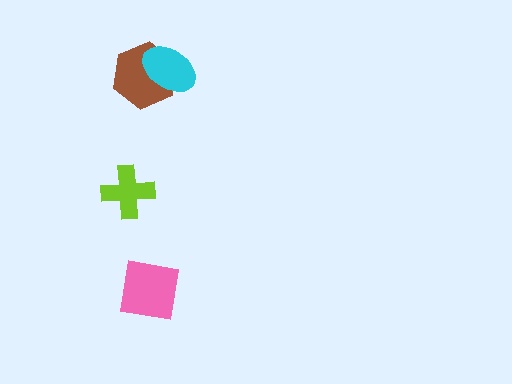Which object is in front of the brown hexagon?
The cyan ellipse is in front of the brown hexagon.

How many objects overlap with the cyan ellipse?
1 object overlaps with the cyan ellipse.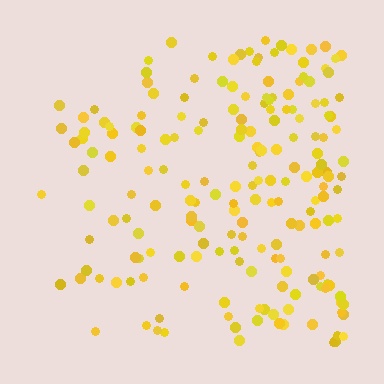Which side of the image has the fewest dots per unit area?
The left.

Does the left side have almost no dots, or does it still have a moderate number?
Still a moderate number, just noticeably fewer than the right.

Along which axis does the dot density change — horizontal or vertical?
Horizontal.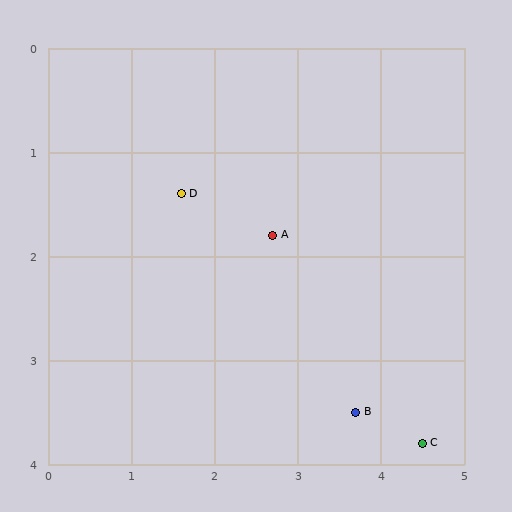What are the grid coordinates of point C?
Point C is at approximately (4.5, 3.8).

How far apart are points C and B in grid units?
Points C and B are about 0.9 grid units apart.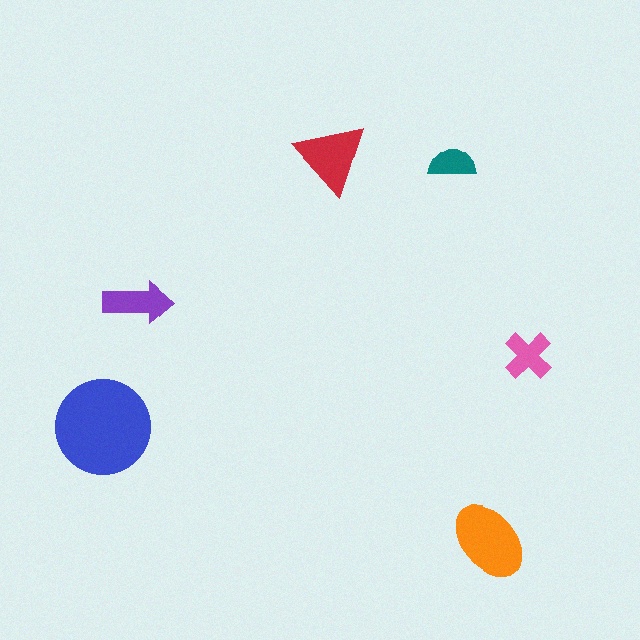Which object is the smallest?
The teal semicircle.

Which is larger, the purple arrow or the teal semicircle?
The purple arrow.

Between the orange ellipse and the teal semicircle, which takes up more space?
The orange ellipse.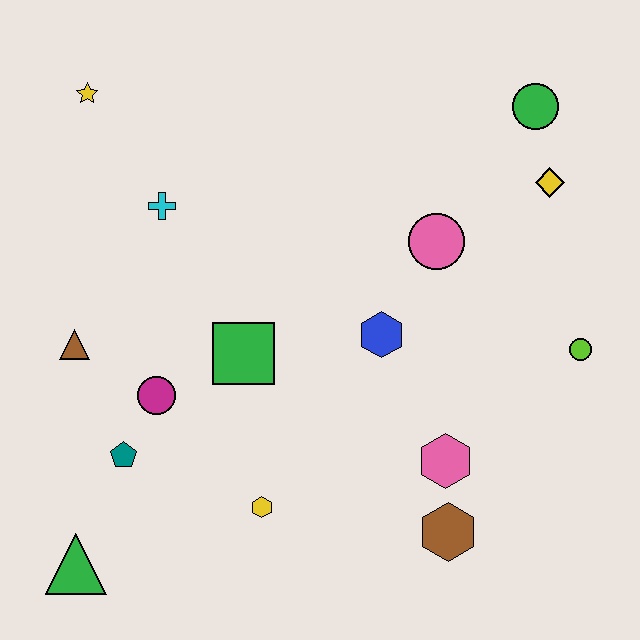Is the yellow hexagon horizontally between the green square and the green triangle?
No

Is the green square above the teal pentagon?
Yes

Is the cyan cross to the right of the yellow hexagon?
No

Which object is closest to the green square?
The magenta circle is closest to the green square.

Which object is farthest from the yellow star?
The brown hexagon is farthest from the yellow star.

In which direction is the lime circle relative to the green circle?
The lime circle is below the green circle.